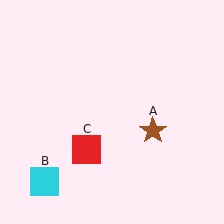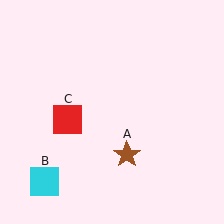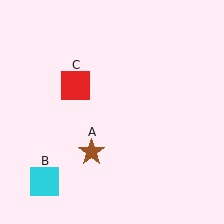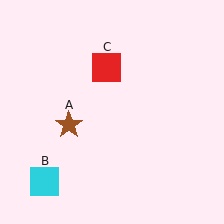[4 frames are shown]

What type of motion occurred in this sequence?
The brown star (object A), red square (object C) rotated clockwise around the center of the scene.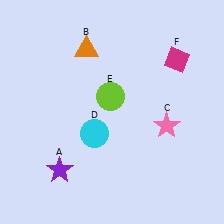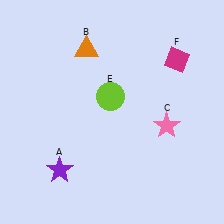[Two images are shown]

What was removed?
The cyan circle (D) was removed in Image 2.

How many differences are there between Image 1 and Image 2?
There is 1 difference between the two images.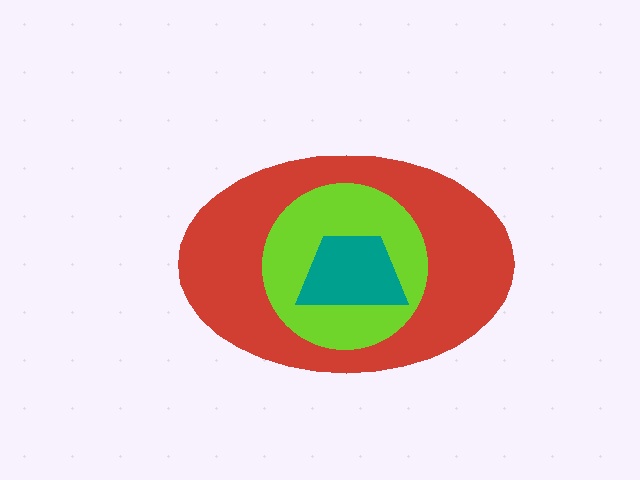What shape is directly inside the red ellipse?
The lime circle.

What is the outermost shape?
The red ellipse.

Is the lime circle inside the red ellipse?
Yes.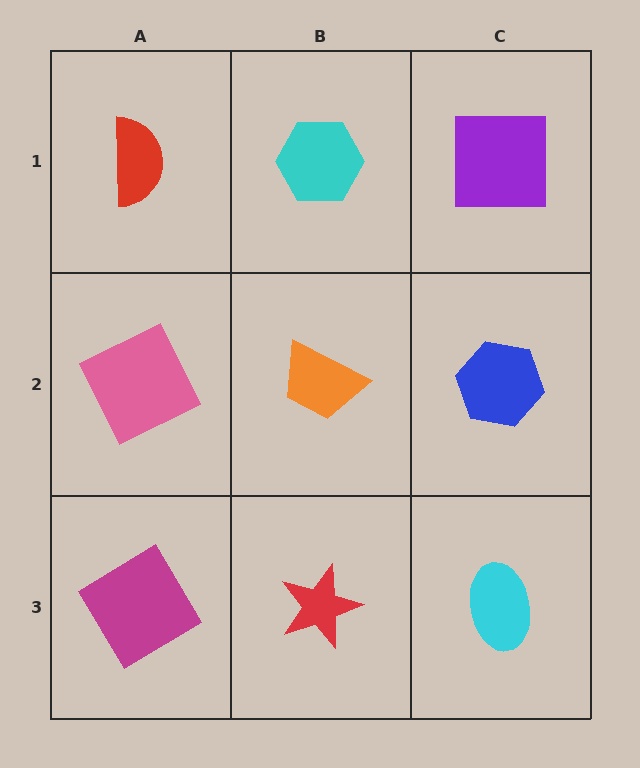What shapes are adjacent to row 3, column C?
A blue hexagon (row 2, column C), a red star (row 3, column B).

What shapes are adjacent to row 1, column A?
A pink square (row 2, column A), a cyan hexagon (row 1, column B).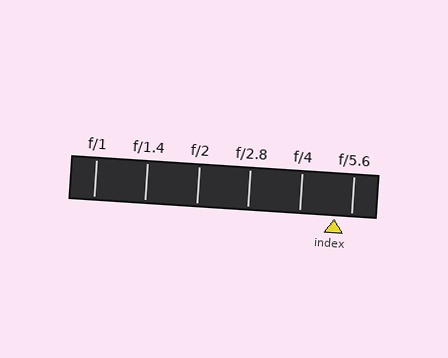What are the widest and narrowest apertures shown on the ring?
The widest aperture shown is f/1 and the narrowest is f/5.6.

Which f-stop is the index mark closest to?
The index mark is closest to f/5.6.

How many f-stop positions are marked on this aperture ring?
There are 6 f-stop positions marked.